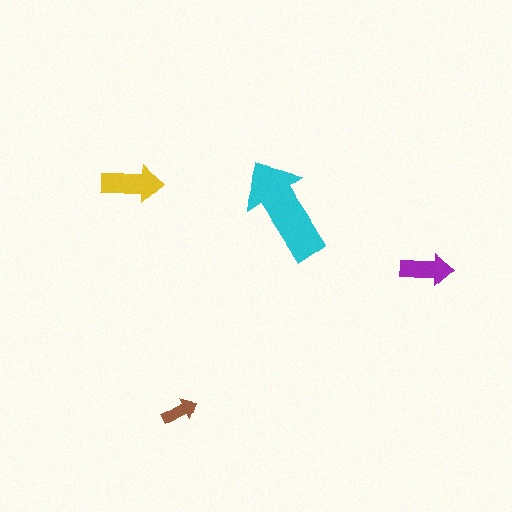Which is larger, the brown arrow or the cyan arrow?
The cyan one.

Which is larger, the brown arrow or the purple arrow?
The purple one.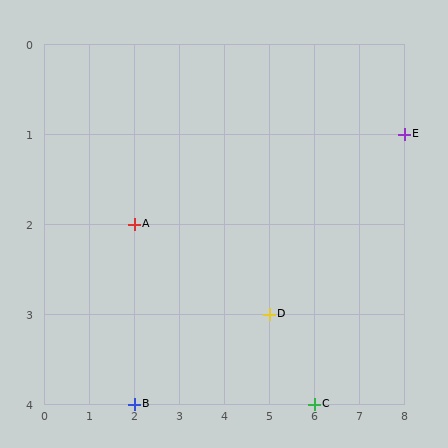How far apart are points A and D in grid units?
Points A and D are 3 columns and 1 row apart (about 3.2 grid units diagonally).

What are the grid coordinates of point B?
Point B is at grid coordinates (2, 4).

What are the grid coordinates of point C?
Point C is at grid coordinates (6, 4).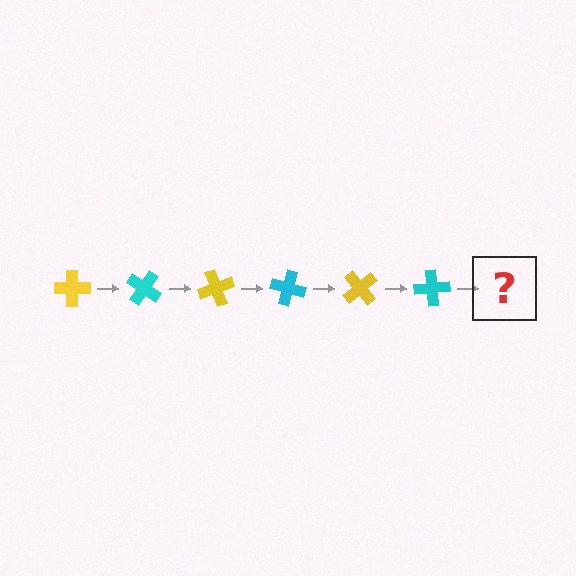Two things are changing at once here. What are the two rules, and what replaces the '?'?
The two rules are that it rotates 35 degrees each step and the color cycles through yellow and cyan. The '?' should be a yellow cross, rotated 210 degrees from the start.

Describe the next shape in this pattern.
It should be a yellow cross, rotated 210 degrees from the start.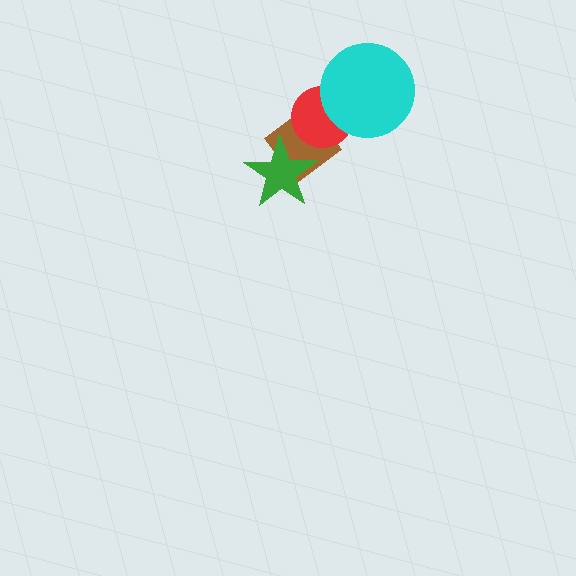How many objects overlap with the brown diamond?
2 objects overlap with the brown diamond.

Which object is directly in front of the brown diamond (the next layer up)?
The red circle is directly in front of the brown diamond.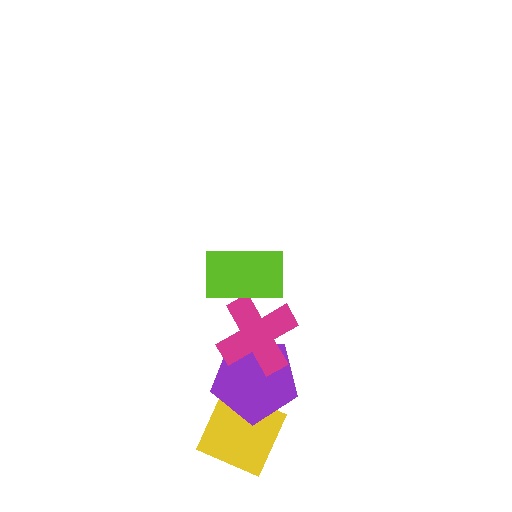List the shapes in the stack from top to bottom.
From top to bottom: the lime rectangle, the magenta cross, the purple pentagon, the yellow diamond.